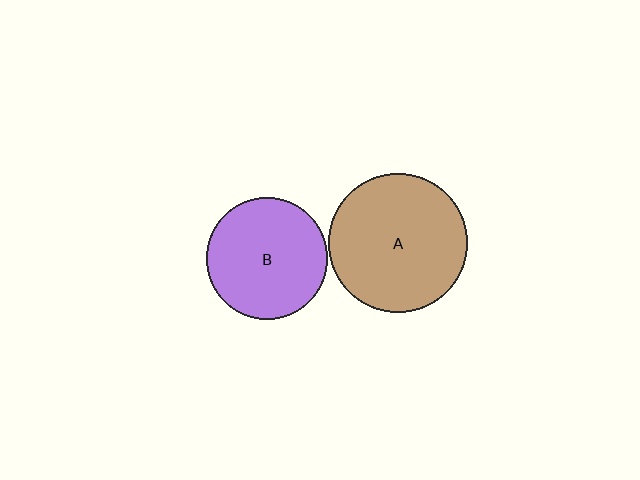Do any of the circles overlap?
No, none of the circles overlap.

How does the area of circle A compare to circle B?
Approximately 1.3 times.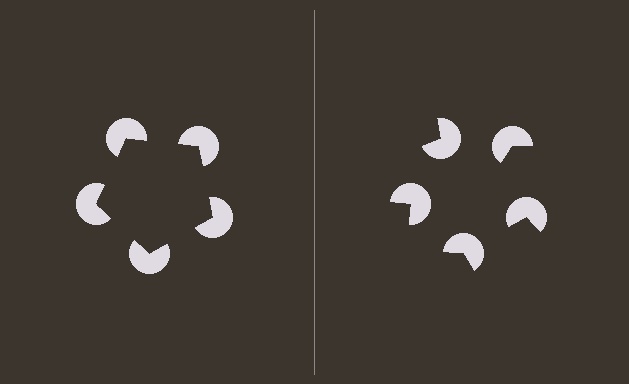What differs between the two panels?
The pac-man discs are positioned identically on both sides; only the wedge orientations differ. On the left they align to a pentagon; on the right they are misaligned.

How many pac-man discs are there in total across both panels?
10 — 5 on each side.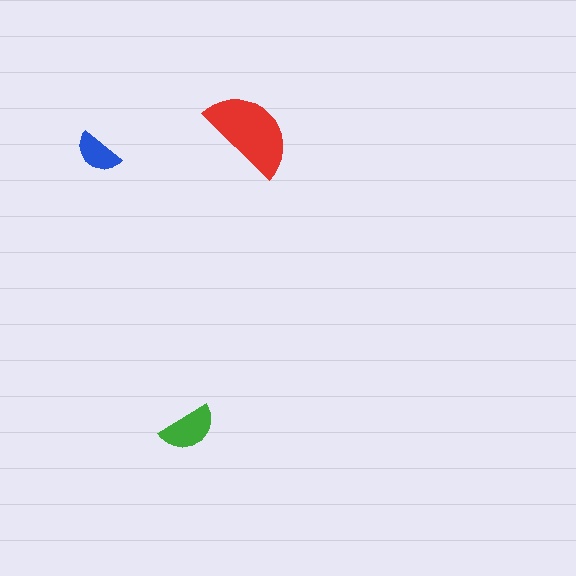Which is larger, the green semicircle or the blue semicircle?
The green one.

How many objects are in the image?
There are 3 objects in the image.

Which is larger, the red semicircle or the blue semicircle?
The red one.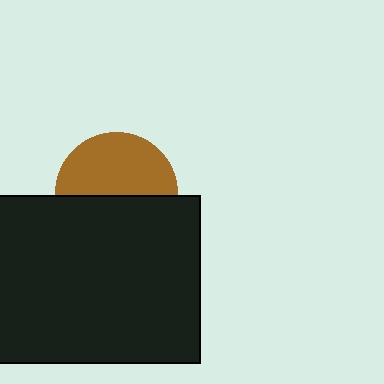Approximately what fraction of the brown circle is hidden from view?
Roughly 48% of the brown circle is hidden behind the black rectangle.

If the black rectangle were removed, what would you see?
You would see the complete brown circle.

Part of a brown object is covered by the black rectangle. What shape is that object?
It is a circle.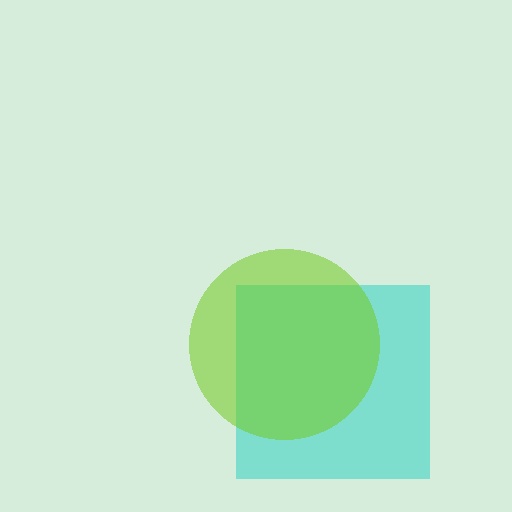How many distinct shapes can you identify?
There are 2 distinct shapes: a cyan square, a lime circle.